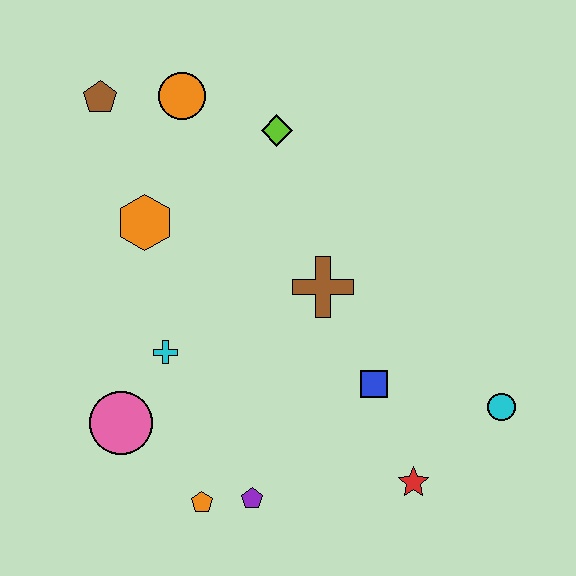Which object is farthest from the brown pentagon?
The cyan circle is farthest from the brown pentagon.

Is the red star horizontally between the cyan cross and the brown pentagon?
No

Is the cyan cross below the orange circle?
Yes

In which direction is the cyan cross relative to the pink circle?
The cyan cross is above the pink circle.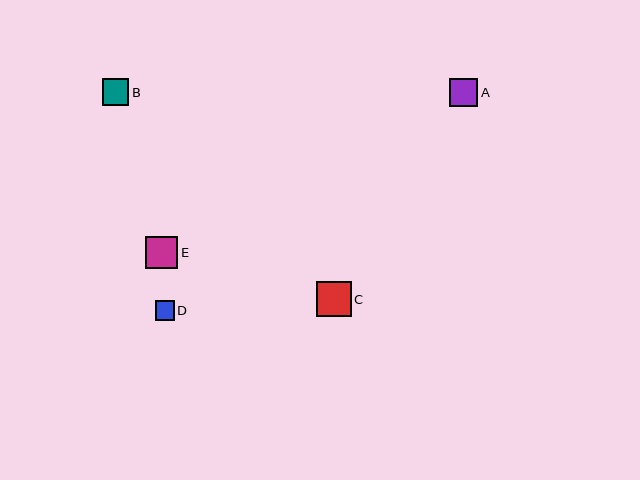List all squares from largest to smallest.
From largest to smallest: C, E, A, B, D.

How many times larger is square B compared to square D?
Square B is approximately 1.4 times the size of square D.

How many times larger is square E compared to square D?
Square E is approximately 1.7 times the size of square D.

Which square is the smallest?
Square D is the smallest with a size of approximately 19 pixels.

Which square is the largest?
Square C is the largest with a size of approximately 35 pixels.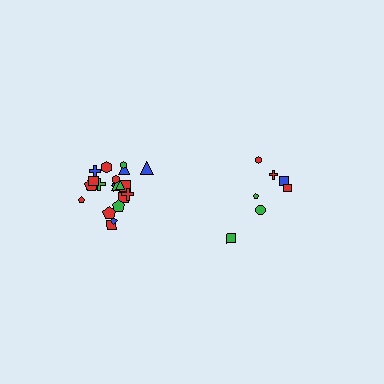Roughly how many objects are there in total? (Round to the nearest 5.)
Roughly 30 objects in total.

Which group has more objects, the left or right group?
The left group.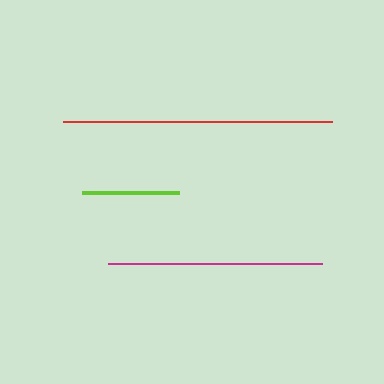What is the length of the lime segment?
The lime segment is approximately 97 pixels long.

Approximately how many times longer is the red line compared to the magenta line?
The red line is approximately 1.3 times the length of the magenta line.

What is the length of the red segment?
The red segment is approximately 269 pixels long.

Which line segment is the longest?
The red line is the longest at approximately 269 pixels.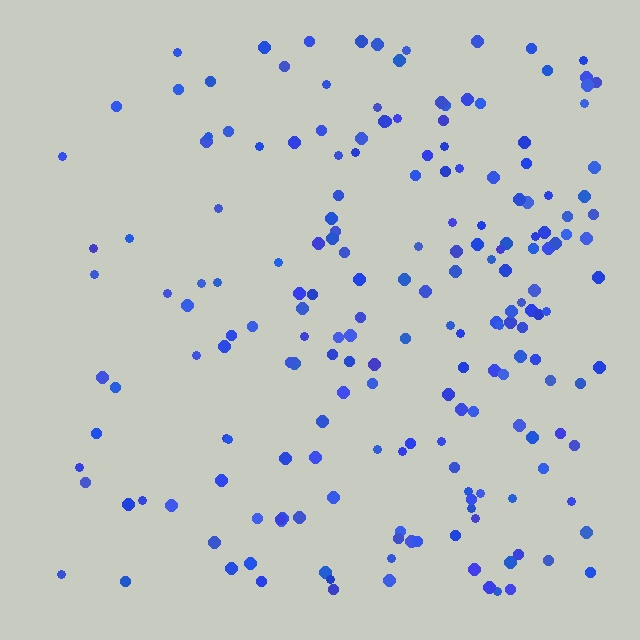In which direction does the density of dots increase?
From left to right, with the right side densest.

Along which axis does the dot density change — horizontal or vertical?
Horizontal.